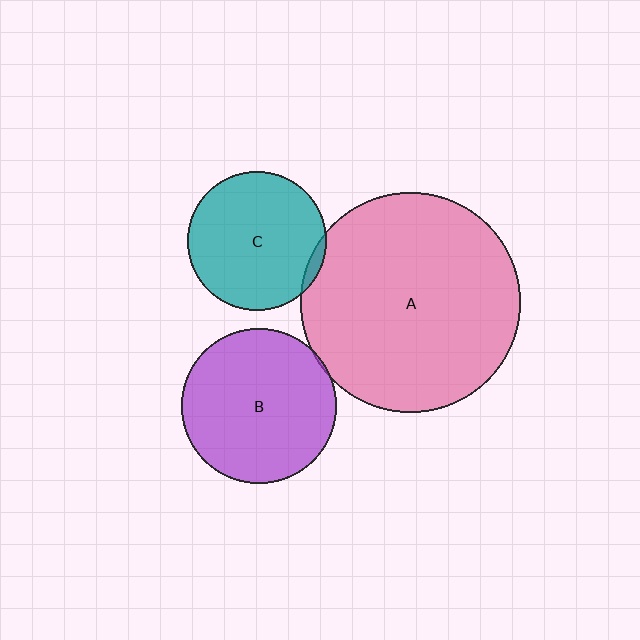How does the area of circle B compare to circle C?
Approximately 1.2 times.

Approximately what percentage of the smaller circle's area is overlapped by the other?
Approximately 5%.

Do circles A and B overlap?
Yes.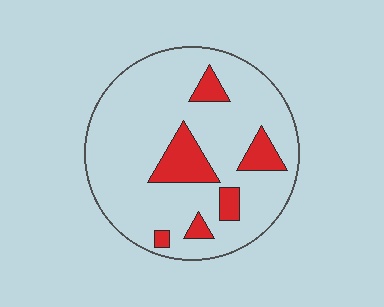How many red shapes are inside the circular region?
6.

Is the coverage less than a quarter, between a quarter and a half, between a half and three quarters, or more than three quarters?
Less than a quarter.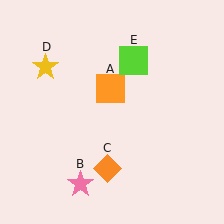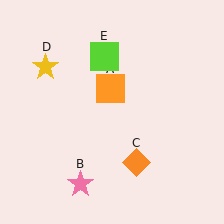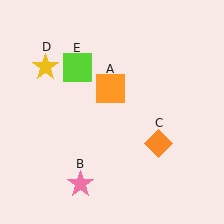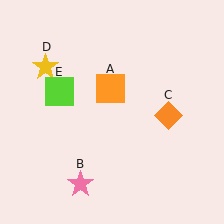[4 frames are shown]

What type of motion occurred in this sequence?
The orange diamond (object C), lime square (object E) rotated counterclockwise around the center of the scene.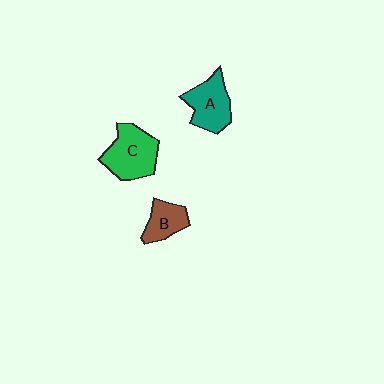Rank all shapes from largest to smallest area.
From largest to smallest: C (green), A (teal), B (brown).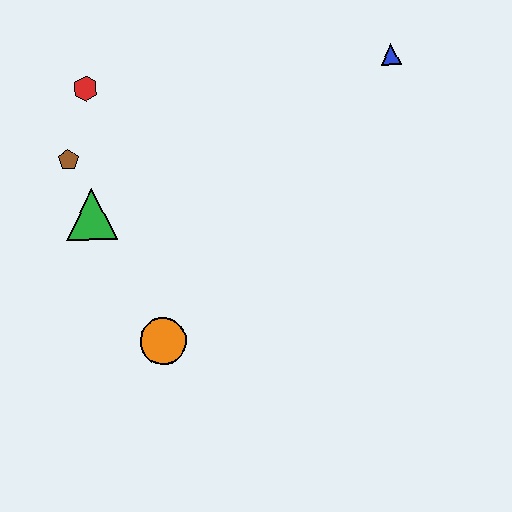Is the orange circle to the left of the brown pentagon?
No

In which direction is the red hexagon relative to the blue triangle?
The red hexagon is to the left of the blue triangle.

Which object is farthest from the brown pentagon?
The blue triangle is farthest from the brown pentagon.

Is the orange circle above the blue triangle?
No